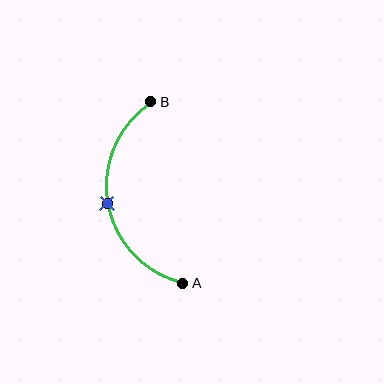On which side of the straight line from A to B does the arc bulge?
The arc bulges to the left of the straight line connecting A and B.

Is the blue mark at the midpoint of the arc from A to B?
Yes. The blue mark lies on the arc at equal arc-length from both A and B — it is the arc midpoint.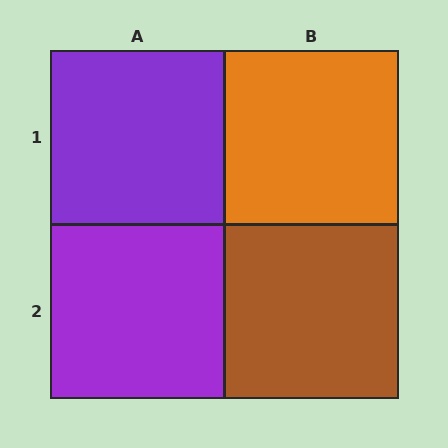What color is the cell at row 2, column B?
Brown.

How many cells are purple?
2 cells are purple.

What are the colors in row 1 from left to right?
Purple, orange.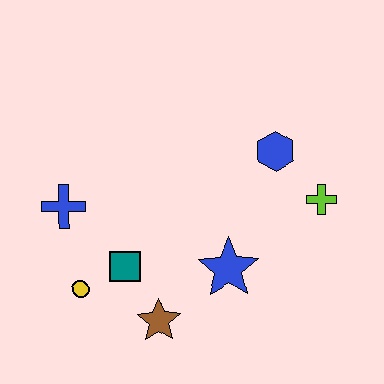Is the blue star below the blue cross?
Yes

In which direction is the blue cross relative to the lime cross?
The blue cross is to the left of the lime cross.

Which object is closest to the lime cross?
The blue hexagon is closest to the lime cross.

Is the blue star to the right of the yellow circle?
Yes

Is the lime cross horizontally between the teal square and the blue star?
No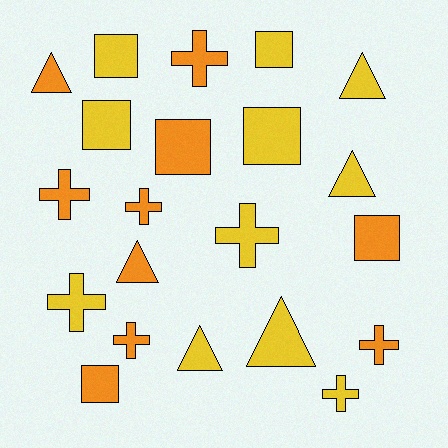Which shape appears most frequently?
Cross, with 8 objects.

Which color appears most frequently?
Yellow, with 11 objects.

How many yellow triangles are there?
There are 4 yellow triangles.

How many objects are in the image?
There are 21 objects.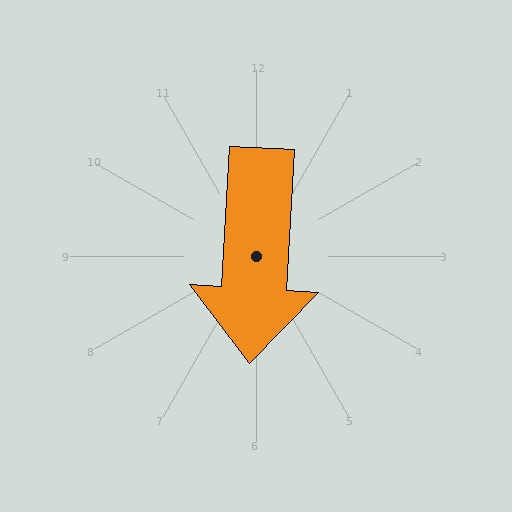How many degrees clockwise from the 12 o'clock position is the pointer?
Approximately 183 degrees.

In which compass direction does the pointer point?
South.